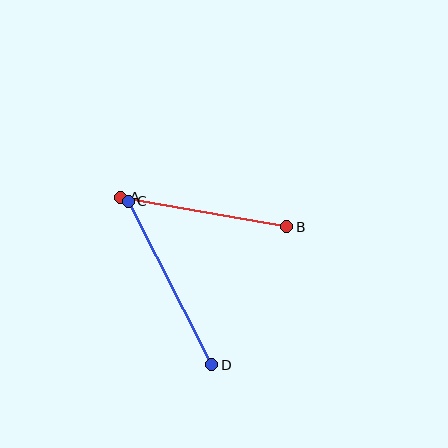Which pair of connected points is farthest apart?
Points C and D are farthest apart.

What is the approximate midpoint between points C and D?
The midpoint is at approximately (170, 283) pixels.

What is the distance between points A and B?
The distance is approximately 169 pixels.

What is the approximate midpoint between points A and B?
The midpoint is at approximately (204, 212) pixels.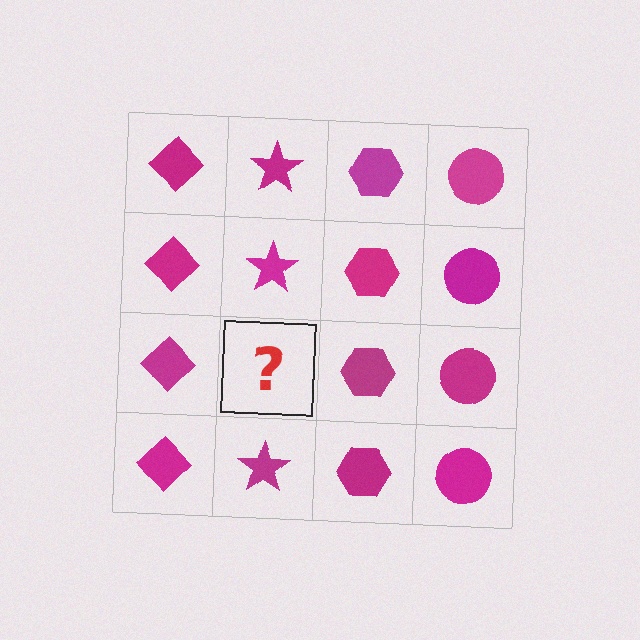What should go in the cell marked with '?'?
The missing cell should contain a magenta star.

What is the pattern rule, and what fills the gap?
The rule is that each column has a consistent shape. The gap should be filled with a magenta star.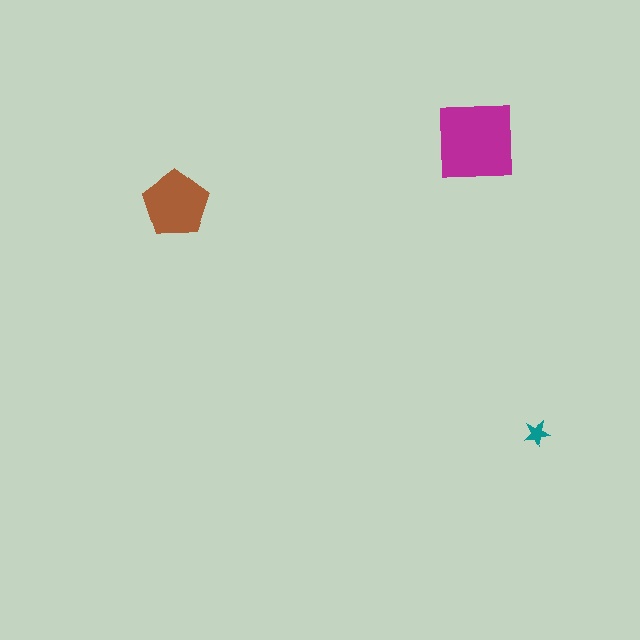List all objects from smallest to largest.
The teal star, the brown pentagon, the magenta square.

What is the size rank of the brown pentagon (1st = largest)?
2nd.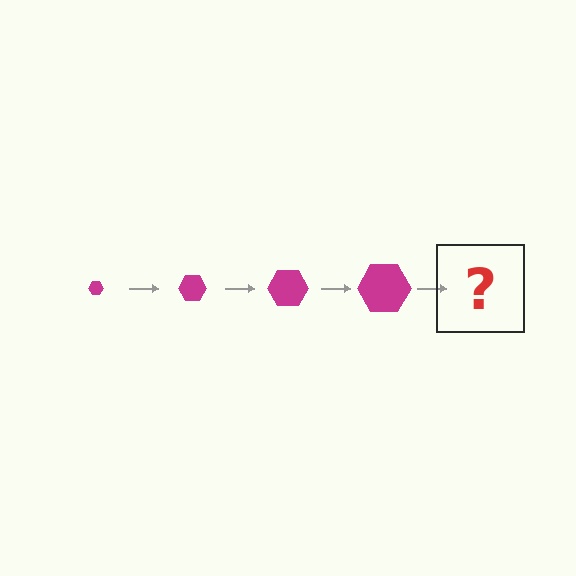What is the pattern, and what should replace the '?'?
The pattern is that the hexagon gets progressively larger each step. The '?' should be a magenta hexagon, larger than the previous one.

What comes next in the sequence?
The next element should be a magenta hexagon, larger than the previous one.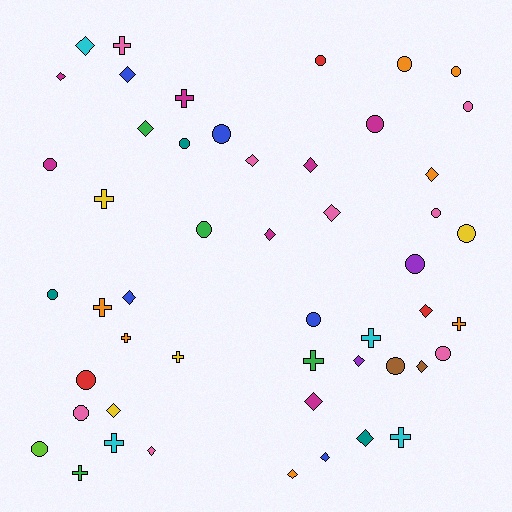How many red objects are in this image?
There are 3 red objects.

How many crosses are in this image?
There are 12 crosses.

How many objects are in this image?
There are 50 objects.